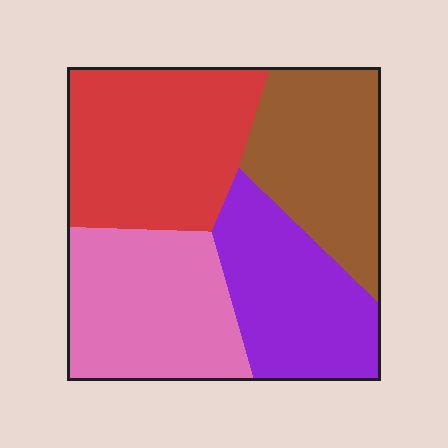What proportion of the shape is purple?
Purple takes up about one quarter (1/4) of the shape.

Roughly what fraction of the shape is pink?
Pink takes up about one quarter (1/4) of the shape.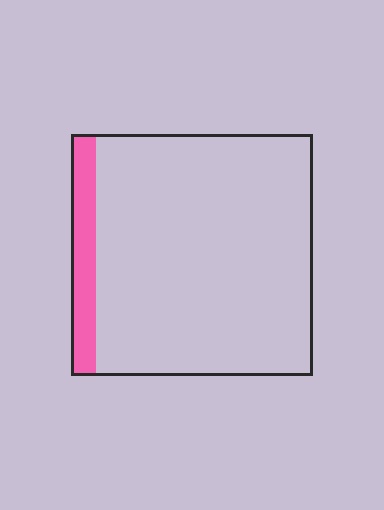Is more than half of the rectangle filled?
No.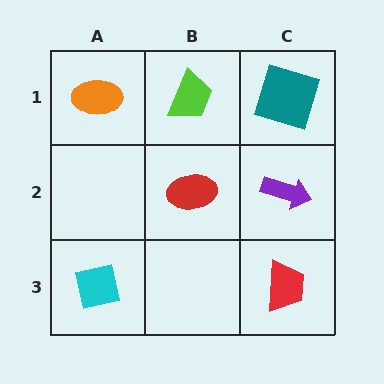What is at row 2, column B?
A red ellipse.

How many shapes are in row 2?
2 shapes.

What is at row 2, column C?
A purple arrow.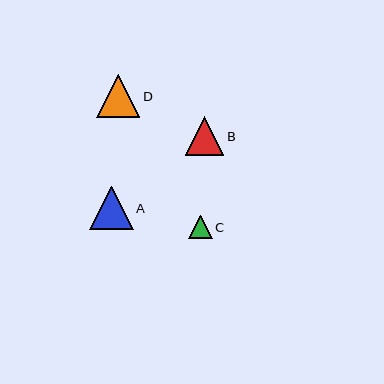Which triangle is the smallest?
Triangle C is the smallest with a size of approximately 24 pixels.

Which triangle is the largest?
Triangle A is the largest with a size of approximately 44 pixels.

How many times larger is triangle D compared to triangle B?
Triangle D is approximately 1.1 times the size of triangle B.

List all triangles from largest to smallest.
From largest to smallest: A, D, B, C.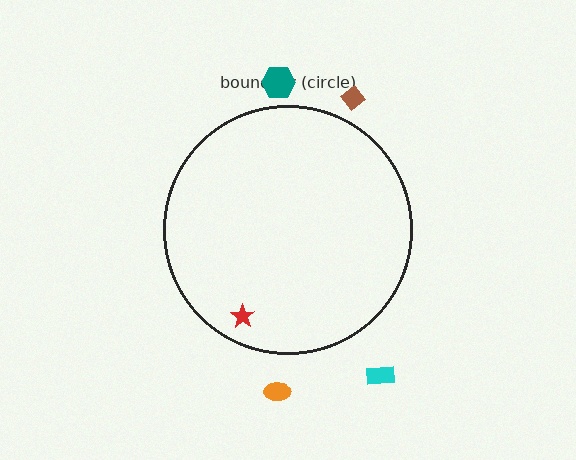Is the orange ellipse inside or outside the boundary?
Outside.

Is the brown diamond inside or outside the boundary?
Outside.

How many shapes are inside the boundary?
1 inside, 4 outside.